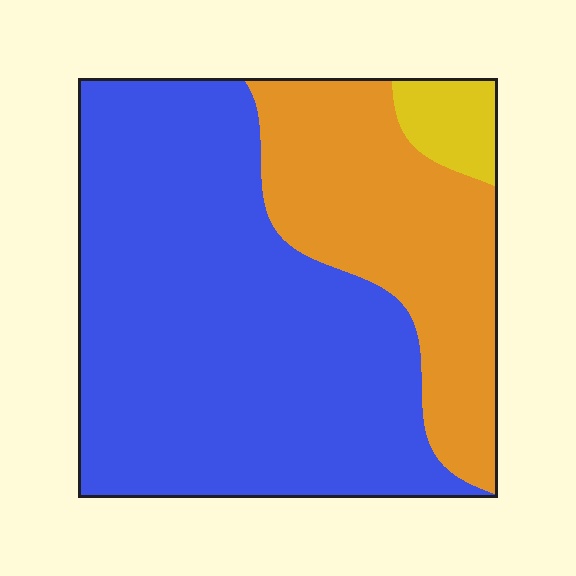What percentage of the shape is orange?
Orange takes up between a quarter and a half of the shape.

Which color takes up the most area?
Blue, at roughly 65%.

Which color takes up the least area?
Yellow, at roughly 5%.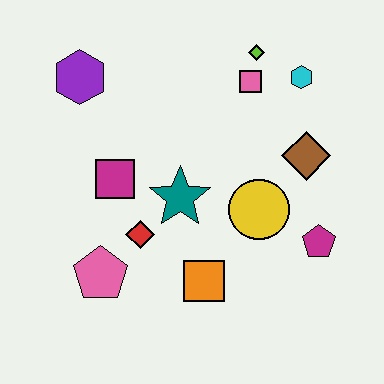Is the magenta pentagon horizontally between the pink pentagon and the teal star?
No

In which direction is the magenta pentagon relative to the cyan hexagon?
The magenta pentagon is below the cyan hexagon.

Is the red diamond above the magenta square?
No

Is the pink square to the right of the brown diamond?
No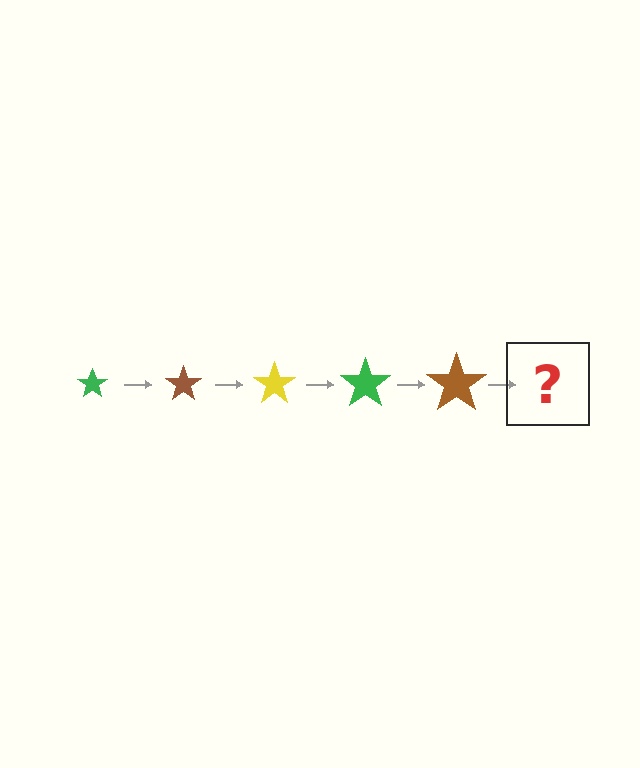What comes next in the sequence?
The next element should be a yellow star, larger than the previous one.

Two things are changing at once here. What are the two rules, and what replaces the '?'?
The two rules are that the star grows larger each step and the color cycles through green, brown, and yellow. The '?' should be a yellow star, larger than the previous one.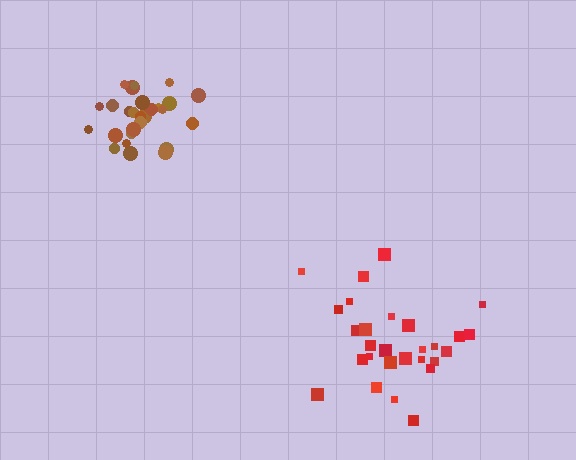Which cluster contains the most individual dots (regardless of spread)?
Red (29).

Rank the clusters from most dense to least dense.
brown, red.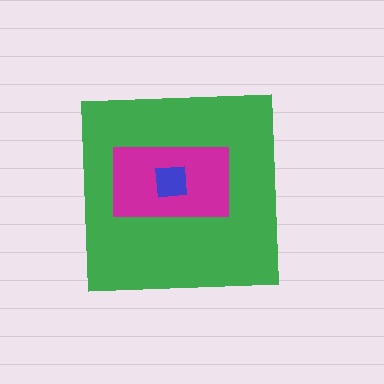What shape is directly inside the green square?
The magenta rectangle.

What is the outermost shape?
The green square.